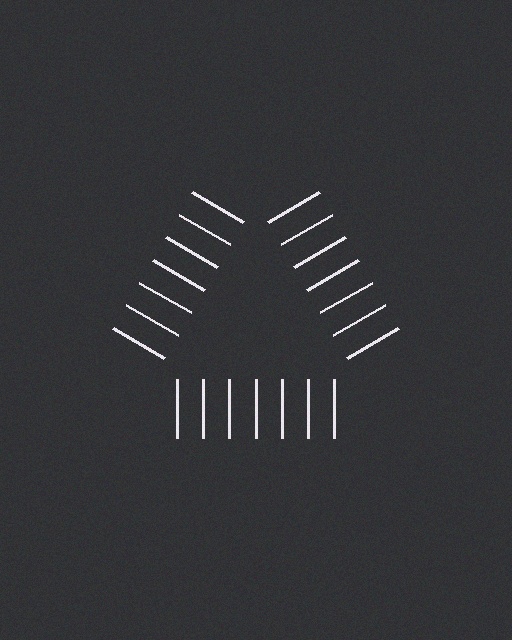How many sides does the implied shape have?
3 sides — the line-ends trace a triangle.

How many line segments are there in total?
21 — 7 along each of the 3 edges.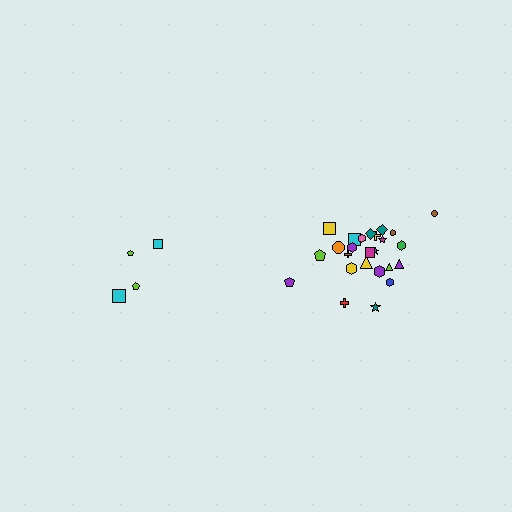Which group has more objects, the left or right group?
The right group.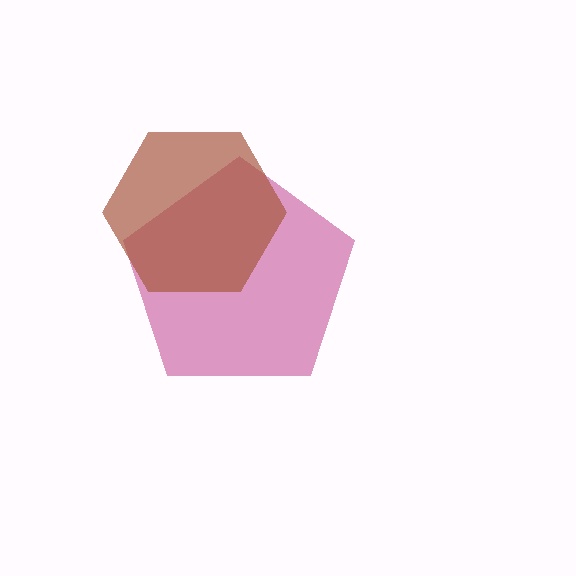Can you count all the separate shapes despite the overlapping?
Yes, there are 2 separate shapes.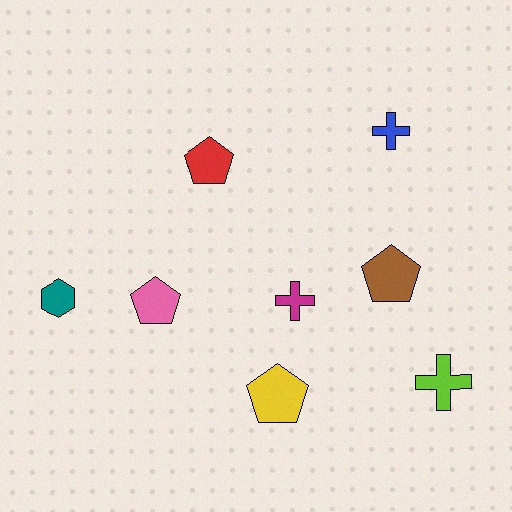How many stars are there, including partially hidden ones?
There are no stars.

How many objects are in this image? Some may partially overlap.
There are 8 objects.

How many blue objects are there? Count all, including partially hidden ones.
There is 1 blue object.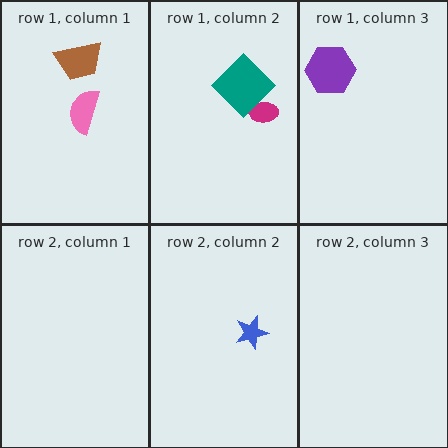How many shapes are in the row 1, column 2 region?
2.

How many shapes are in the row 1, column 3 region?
1.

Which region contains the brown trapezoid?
The row 1, column 1 region.